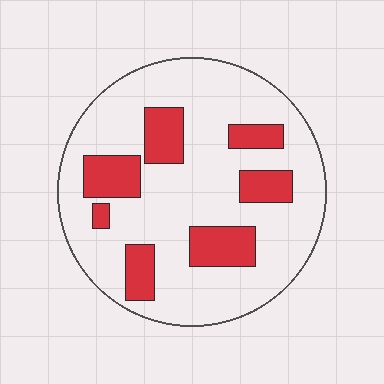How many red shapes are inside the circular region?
7.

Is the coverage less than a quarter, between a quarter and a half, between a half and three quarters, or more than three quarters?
Less than a quarter.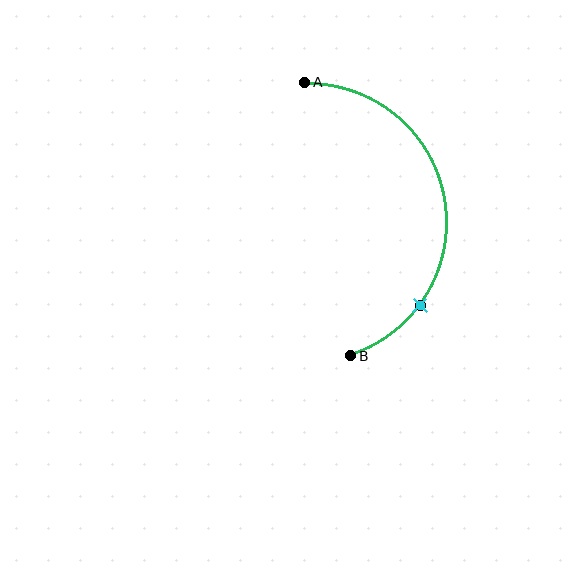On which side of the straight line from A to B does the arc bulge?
The arc bulges to the right of the straight line connecting A and B.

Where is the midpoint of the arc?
The arc midpoint is the point on the curve farthest from the straight line joining A and B. It sits to the right of that line.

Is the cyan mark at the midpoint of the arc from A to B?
No. The cyan mark lies on the arc but is closer to endpoint B. The arc midpoint would be at the point on the curve equidistant along the arc from both A and B.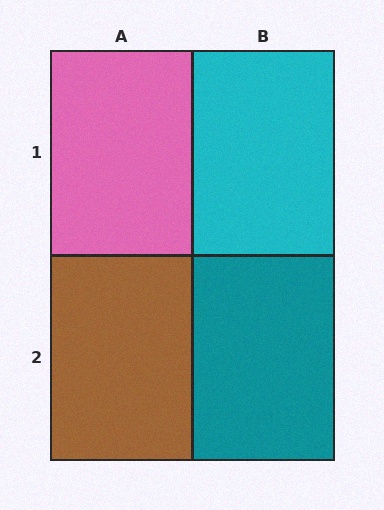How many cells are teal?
1 cell is teal.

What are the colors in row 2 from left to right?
Brown, teal.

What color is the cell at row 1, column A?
Pink.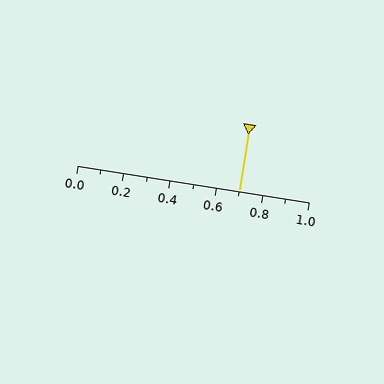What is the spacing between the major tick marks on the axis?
The major ticks are spaced 0.2 apart.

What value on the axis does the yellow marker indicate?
The marker indicates approximately 0.7.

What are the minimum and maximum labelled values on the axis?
The axis runs from 0.0 to 1.0.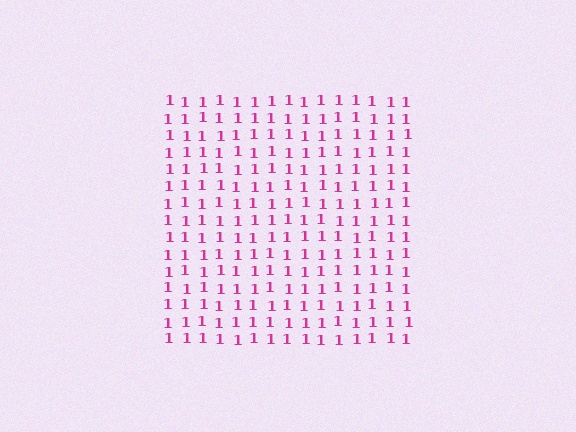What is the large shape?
The large shape is a square.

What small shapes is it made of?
It is made of small digit 1's.